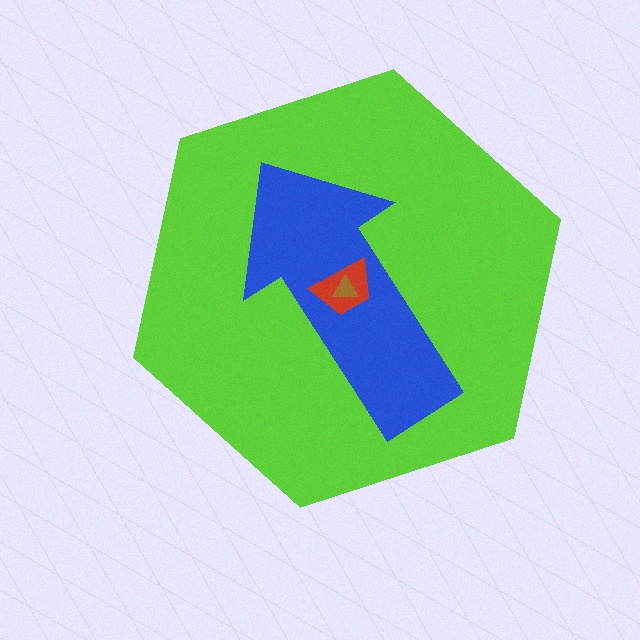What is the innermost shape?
The brown triangle.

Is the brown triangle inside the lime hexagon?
Yes.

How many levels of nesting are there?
4.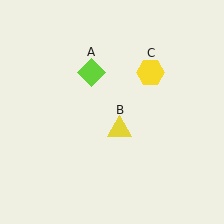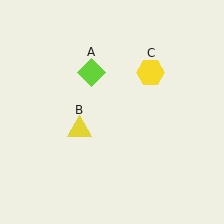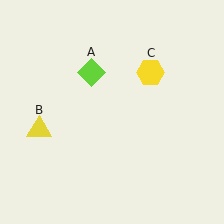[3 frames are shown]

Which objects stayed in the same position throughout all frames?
Lime diamond (object A) and yellow hexagon (object C) remained stationary.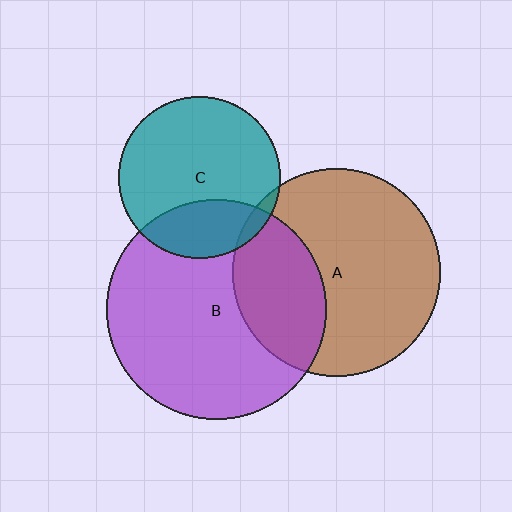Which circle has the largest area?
Circle B (purple).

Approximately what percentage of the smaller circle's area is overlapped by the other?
Approximately 5%.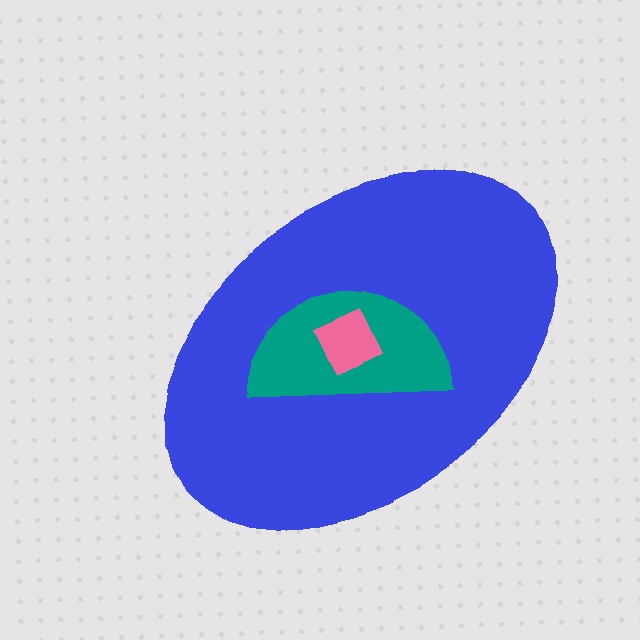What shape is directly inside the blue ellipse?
The teal semicircle.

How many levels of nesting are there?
3.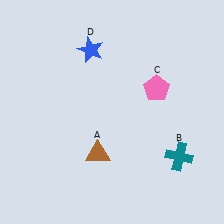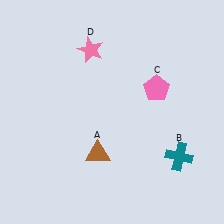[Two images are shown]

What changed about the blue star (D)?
In Image 1, D is blue. In Image 2, it changed to pink.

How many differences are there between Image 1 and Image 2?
There is 1 difference between the two images.